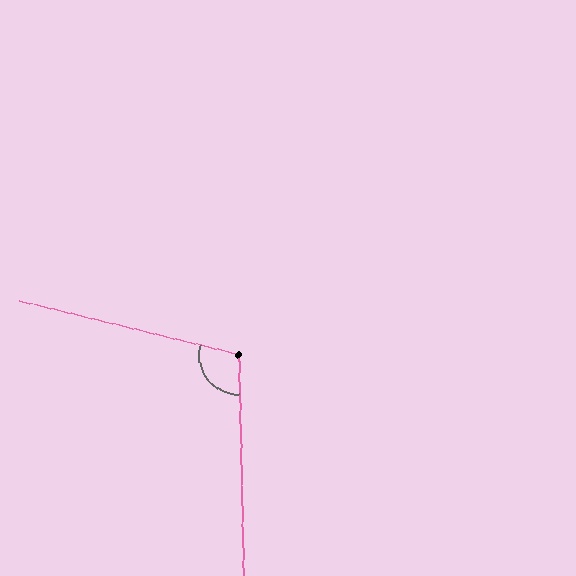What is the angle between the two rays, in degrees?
Approximately 105 degrees.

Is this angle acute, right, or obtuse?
It is obtuse.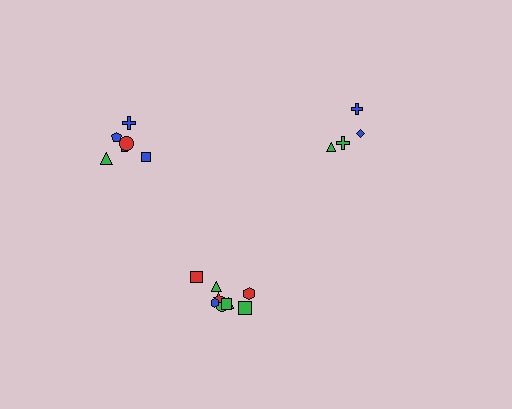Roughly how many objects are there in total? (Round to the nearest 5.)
Roughly 20 objects in total.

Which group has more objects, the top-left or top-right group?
The top-left group.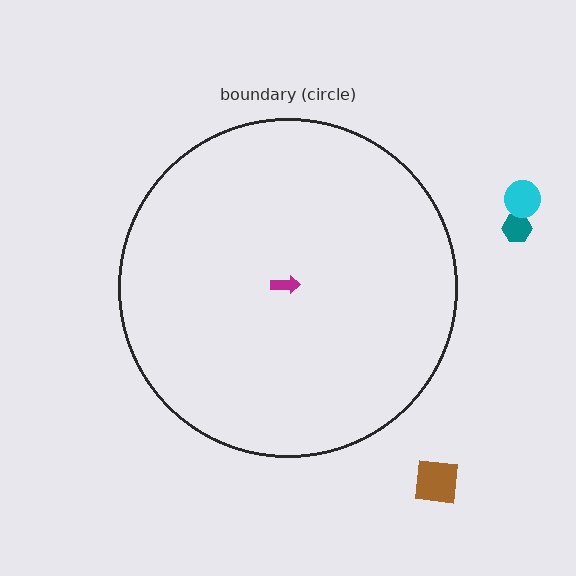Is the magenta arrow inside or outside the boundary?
Inside.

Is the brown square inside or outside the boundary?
Outside.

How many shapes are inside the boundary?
1 inside, 3 outside.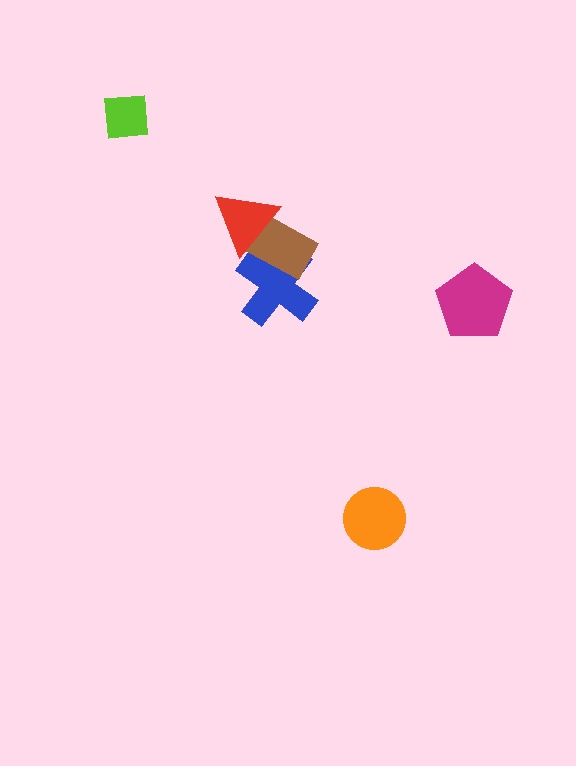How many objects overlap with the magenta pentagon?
0 objects overlap with the magenta pentagon.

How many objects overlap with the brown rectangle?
2 objects overlap with the brown rectangle.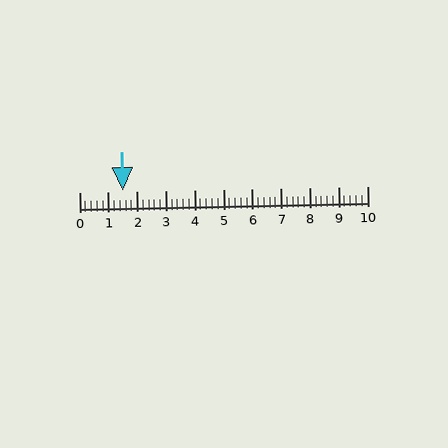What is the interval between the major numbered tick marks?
The major tick marks are spaced 1 units apart.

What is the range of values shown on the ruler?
The ruler shows values from 0 to 10.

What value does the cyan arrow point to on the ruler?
The cyan arrow points to approximately 1.5.